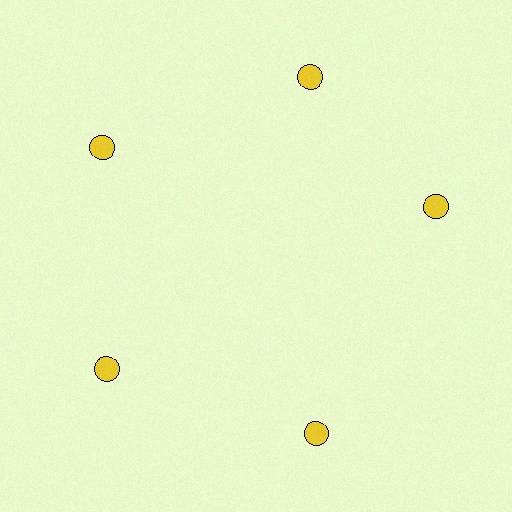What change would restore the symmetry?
The symmetry would be restored by rotating it back into even spacing with its neighbors so that all 5 circles sit at equal angles and equal distance from the center.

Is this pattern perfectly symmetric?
No. The 5 yellow circles are arranged in a ring, but one element near the 3 o'clock position is rotated out of alignment along the ring, breaking the 5-fold rotational symmetry.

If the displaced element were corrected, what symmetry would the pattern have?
It would have 5-fold rotational symmetry — the pattern would map onto itself every 72 degrees.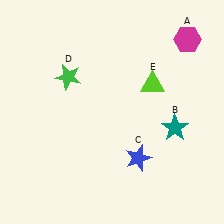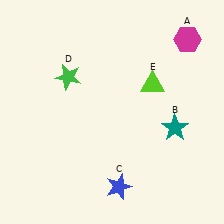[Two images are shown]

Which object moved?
The blue star (C) moved down.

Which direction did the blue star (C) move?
The blue star (C) moved down.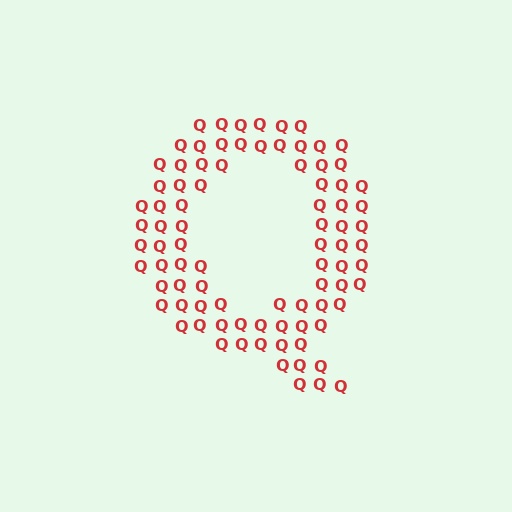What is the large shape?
The large shape is the letter Q.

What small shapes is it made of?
It is made of small letter Q's.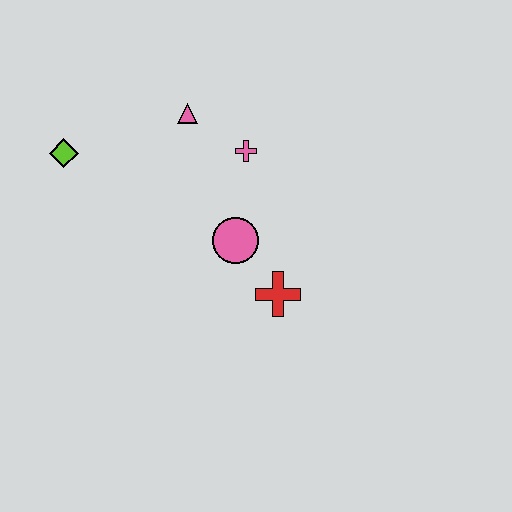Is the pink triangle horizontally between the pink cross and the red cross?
No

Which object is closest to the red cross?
The pink circle is closest to the red cross.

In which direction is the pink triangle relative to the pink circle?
The pink triangle is above the pink circle.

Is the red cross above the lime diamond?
No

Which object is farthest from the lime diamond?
The red cross is farthest from the lime diamond.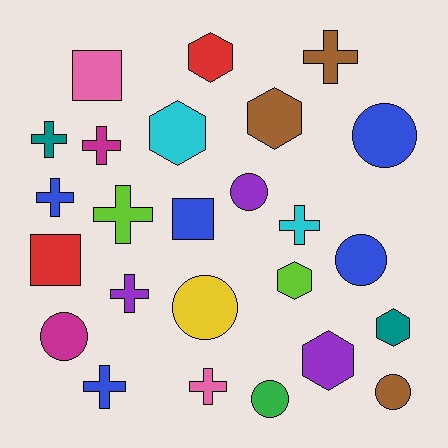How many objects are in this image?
There are 25 objects.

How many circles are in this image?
There are 7 circles.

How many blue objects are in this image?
There are 5 blue objects.